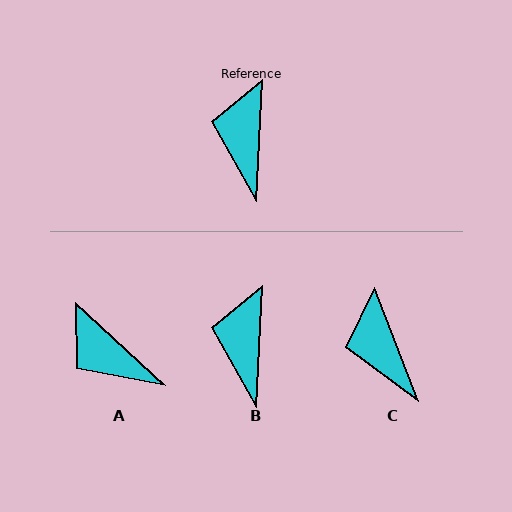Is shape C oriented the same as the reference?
No, it is off by about 24 degrees.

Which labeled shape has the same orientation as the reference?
B.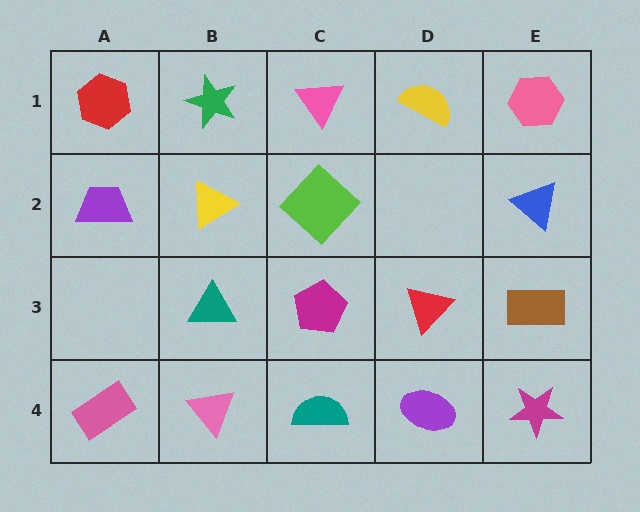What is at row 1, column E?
A pink hexagon.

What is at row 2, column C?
A lime diamond.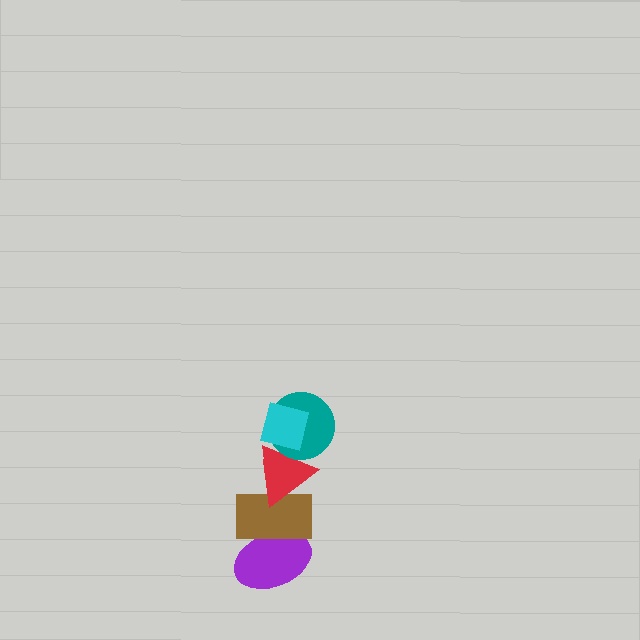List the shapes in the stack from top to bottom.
From top to bottom: the cyan square, the teal circle, the red triangle, the brown rectangle, the purple ellipse.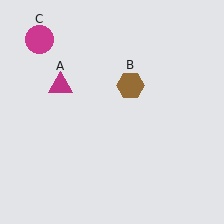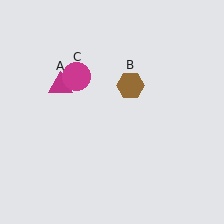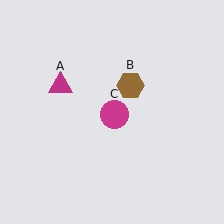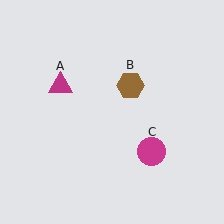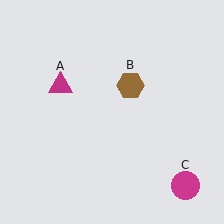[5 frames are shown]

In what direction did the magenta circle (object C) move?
The magenta circle (object C) moved down and to the right.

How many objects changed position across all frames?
1 object changed position: magenta circle (object C).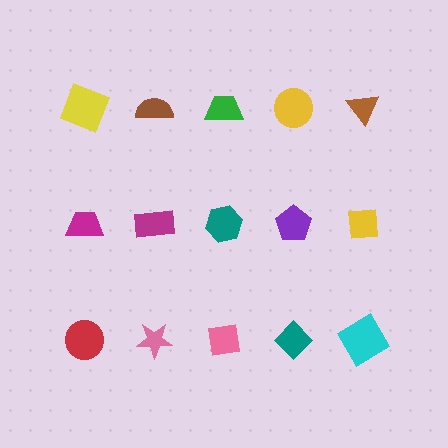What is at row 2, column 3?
A teal hexagon.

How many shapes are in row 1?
5 shapes.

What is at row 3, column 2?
A pink star.